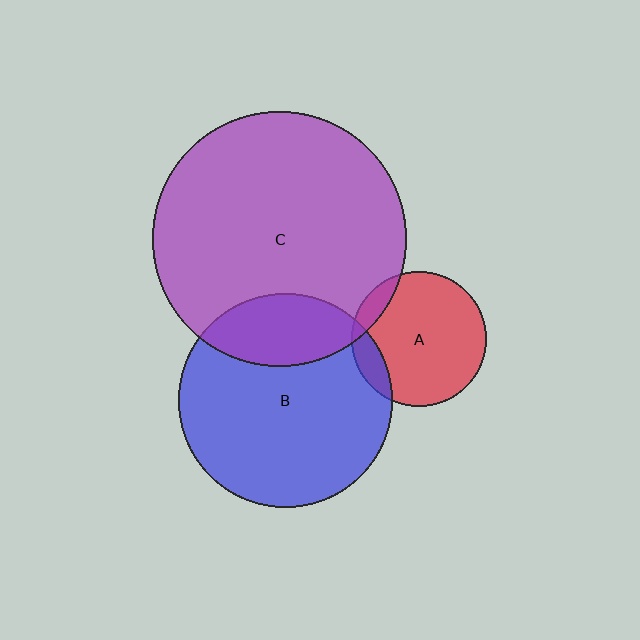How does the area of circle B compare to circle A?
Approximately 2.5 times.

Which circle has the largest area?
Circle C (purple).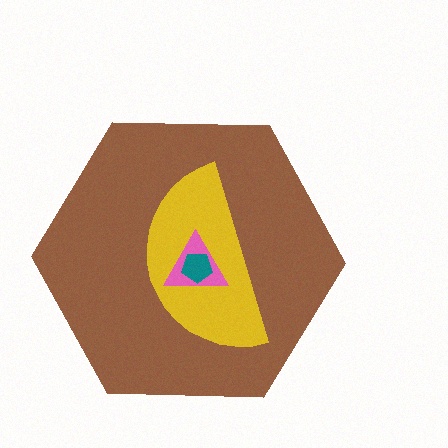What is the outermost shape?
The brown hexagon.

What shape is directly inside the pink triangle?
The teal pentagon.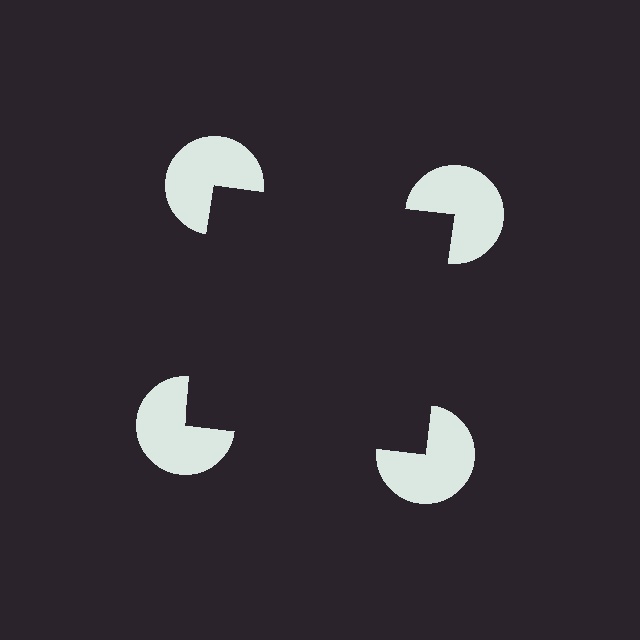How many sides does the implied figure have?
4 sides.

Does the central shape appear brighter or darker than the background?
It typically appears slightly darker than the background, even though no actual brightness change is drawn.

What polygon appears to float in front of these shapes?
An illusory square — its edges are inferred from the aligned wedge cuts in the pac-man discs, not physically drawn.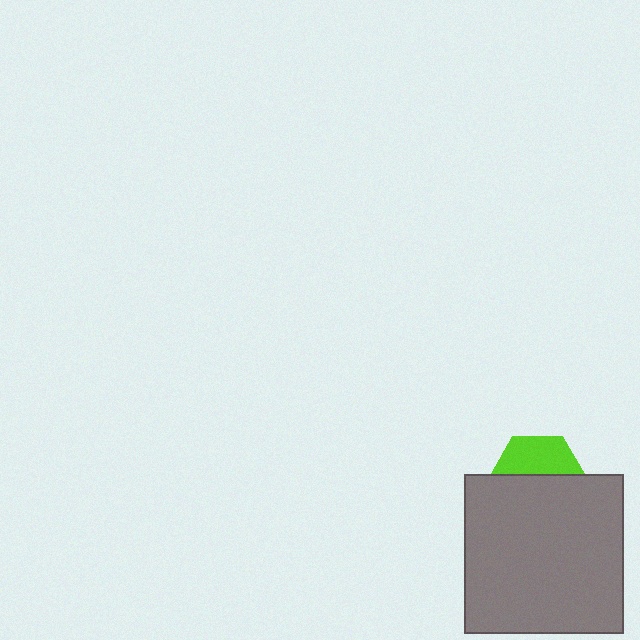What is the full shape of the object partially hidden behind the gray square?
The partially hidden object is a lime hexagon.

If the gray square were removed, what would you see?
You would see the complete lime hexagon.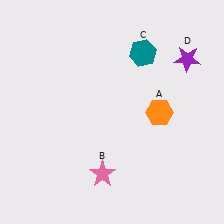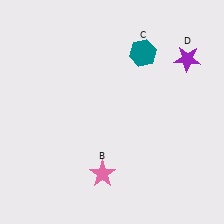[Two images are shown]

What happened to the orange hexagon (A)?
The orange hexagon (A) was removed in Image 2. It was in the bottom-right area of Image 1.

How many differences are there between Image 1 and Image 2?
There is 1 difference between the two images.